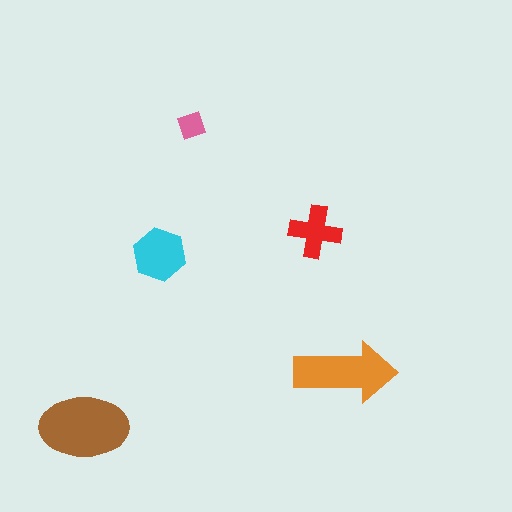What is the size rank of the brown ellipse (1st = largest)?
1st.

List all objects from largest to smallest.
The brown ellipse, the orange arrow, the cyan hexagon, the red cross, the pink diamond.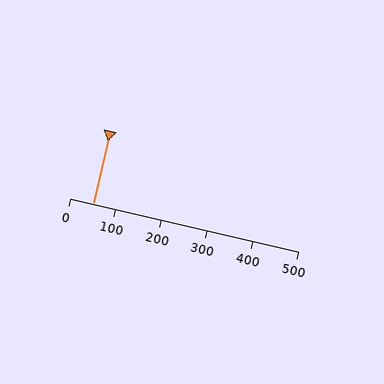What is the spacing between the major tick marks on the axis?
The major ticks are spaced 100 apart.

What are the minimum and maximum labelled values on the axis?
The axis runs from 0 to 500.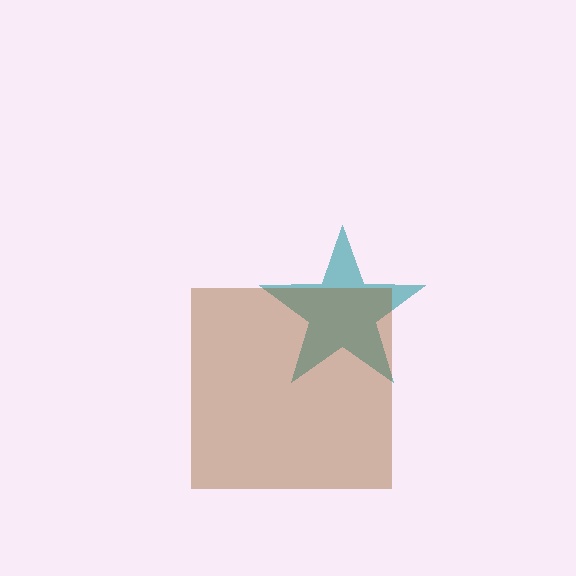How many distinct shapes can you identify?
There are 2 distinct shapes: a teal star, a brown square.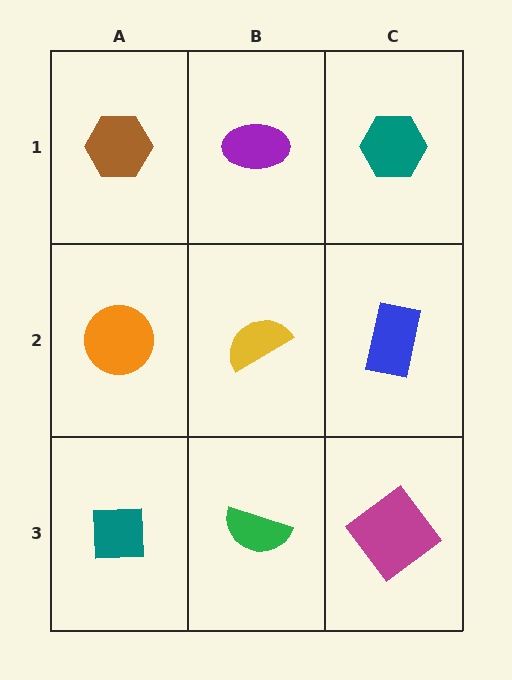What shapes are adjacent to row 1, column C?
A blue rectangle (row 2, column C), a purple ellipse (row 1, column B).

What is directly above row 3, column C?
A blue rectangle.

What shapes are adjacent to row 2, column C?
A teal hexagon (row 1, column C), a magenta diamond (row 3, column C), a yellow semicircle (row 2, column B).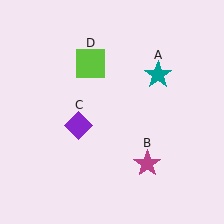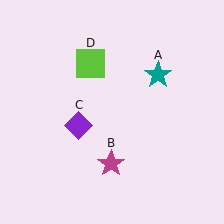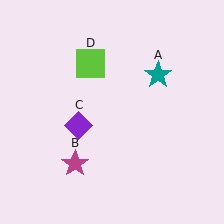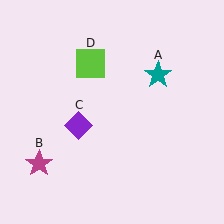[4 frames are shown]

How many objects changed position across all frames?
1 object changed position: magenta star (object B).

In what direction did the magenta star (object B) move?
The magenta star (object B) moved left.